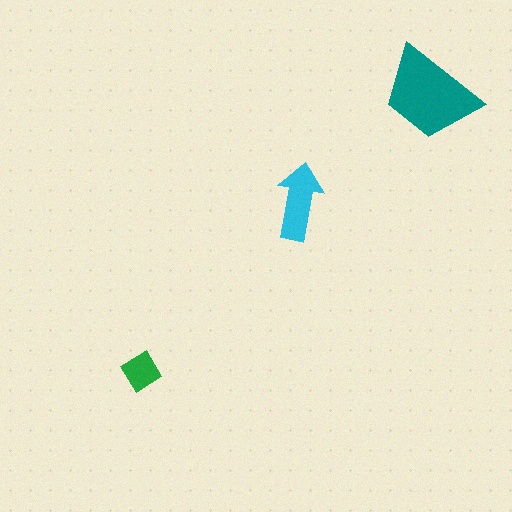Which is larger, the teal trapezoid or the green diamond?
The teal trapezoid.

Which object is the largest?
The teal trapezoid.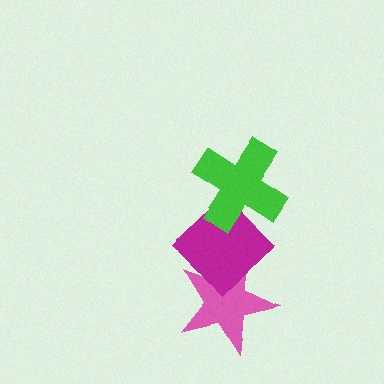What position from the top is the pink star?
The pink star is 3rd from the top.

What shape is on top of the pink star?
The magenta diamond is on top of the pink star.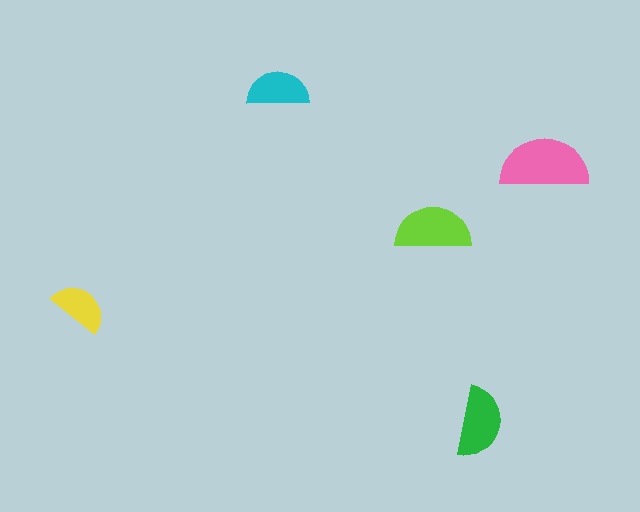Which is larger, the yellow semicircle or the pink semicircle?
The pink one.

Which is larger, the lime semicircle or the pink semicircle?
The pink one.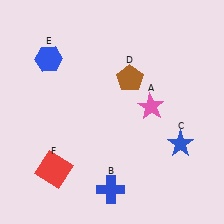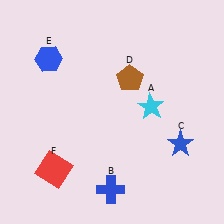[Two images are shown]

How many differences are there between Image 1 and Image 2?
There is 1 difference between the two images.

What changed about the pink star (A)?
In Image 1, A is pink. In Image 2, it changed to cyan.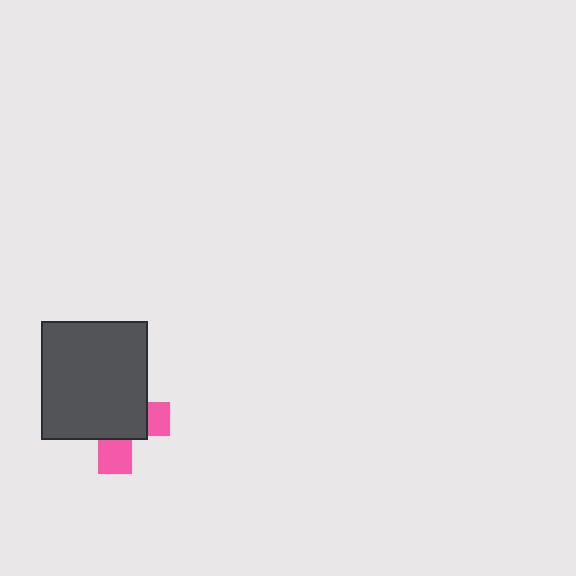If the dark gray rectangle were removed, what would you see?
You would see the complete pink cross.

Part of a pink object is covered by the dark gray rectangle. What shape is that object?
It is a cross.